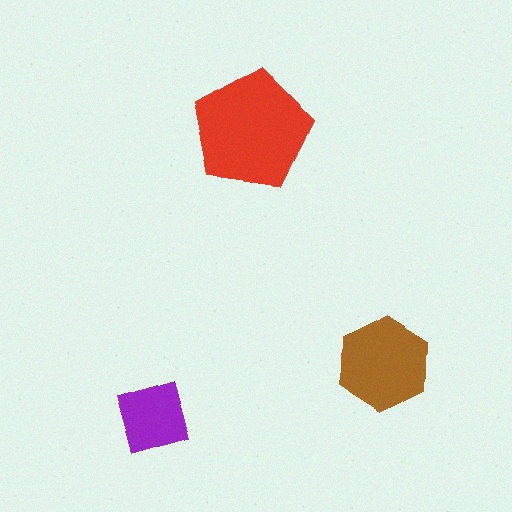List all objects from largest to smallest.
The red pentagon, the brown hexagon, the purple diamond.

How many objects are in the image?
There are 3 objects in the image.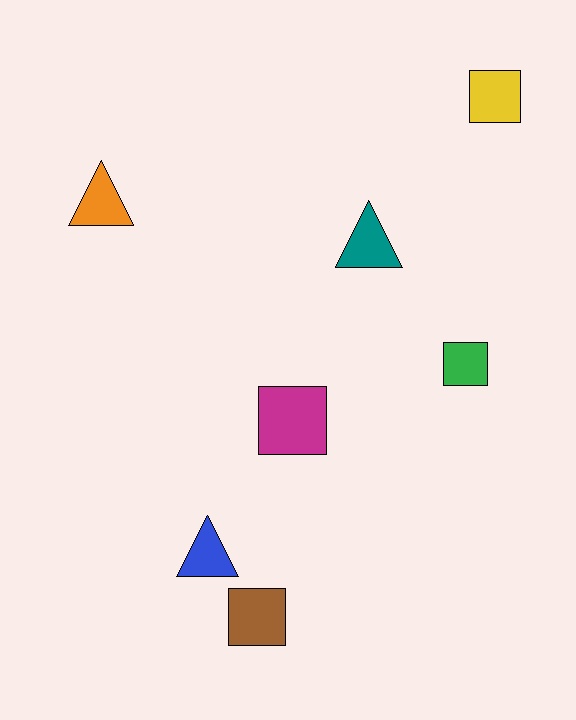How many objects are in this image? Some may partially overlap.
There are 7 objects.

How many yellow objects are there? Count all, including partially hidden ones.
There is 1 yellow object.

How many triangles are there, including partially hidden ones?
There are 3 triangles.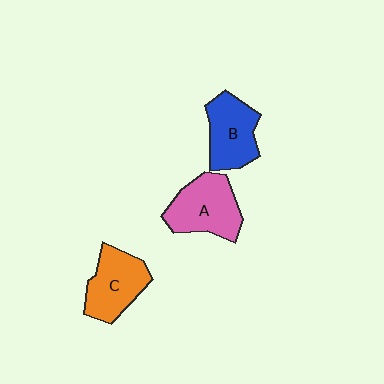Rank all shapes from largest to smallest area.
From largest to smallest: A (pink), C (orange), B (blue).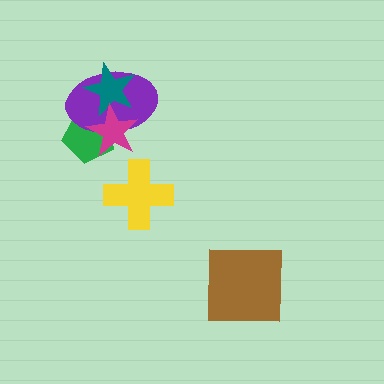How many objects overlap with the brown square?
0 objects overlap with the brown square.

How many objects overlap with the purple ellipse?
3 objects overlap with the purple ellipse.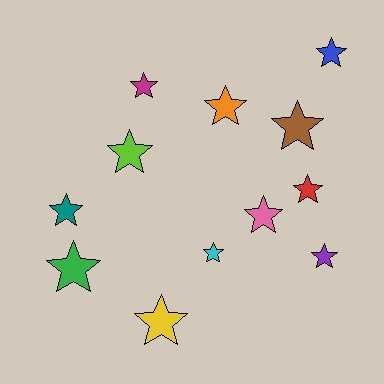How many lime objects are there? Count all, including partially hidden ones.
There is 1 lime object.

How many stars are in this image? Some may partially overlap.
There are 12 stars.